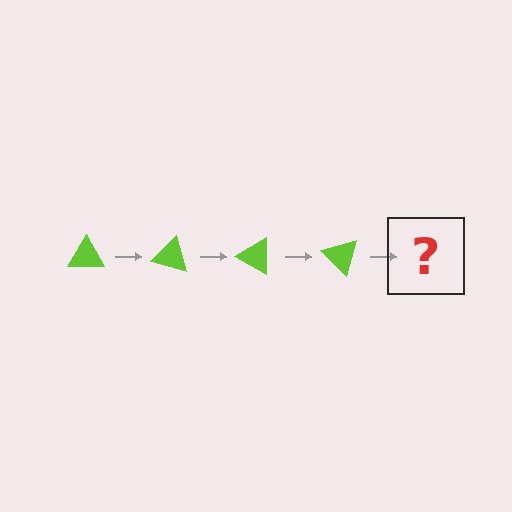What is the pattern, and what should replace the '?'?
The pattern is that the triangle rotates 15 degrees each step. The '?' should be a lime triangle rotated 60 degrees.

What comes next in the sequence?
The next element should be a lime triangle rotated 60 degrees.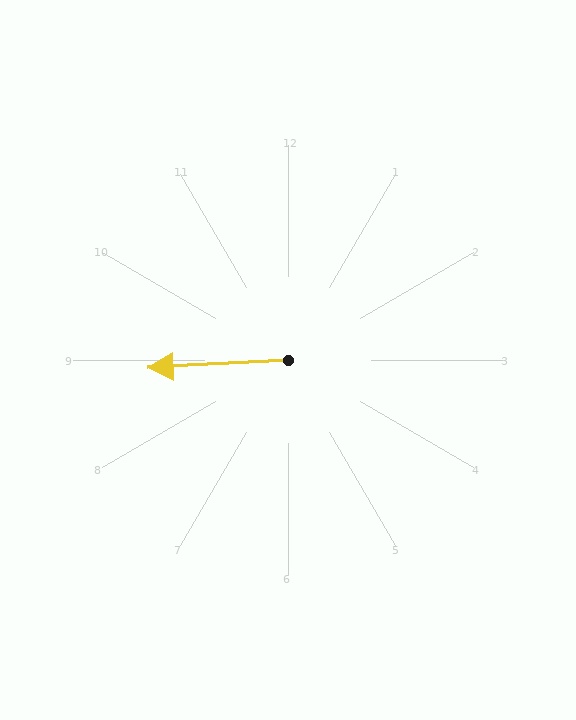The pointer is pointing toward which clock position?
Roughly 9 o'clock.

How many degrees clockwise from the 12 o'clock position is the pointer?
Approximately 267 degrees.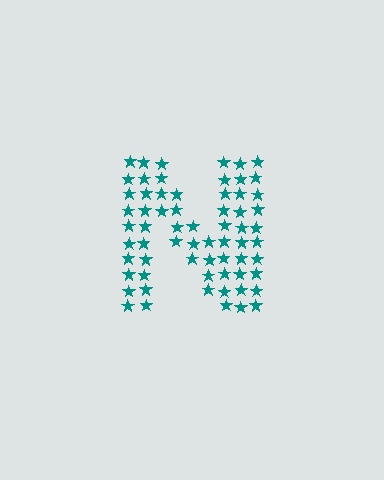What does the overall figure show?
The overall figure shows the letter N.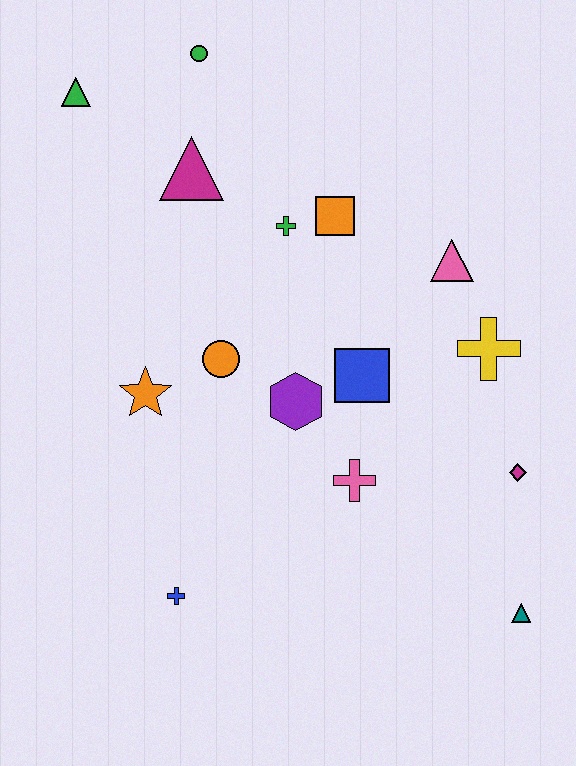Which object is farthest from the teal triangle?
The green triangle is farthest from the teal triangle.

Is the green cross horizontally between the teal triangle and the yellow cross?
No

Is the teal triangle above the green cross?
No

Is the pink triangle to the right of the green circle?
Yes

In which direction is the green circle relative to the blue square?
The green circle is above the blue square.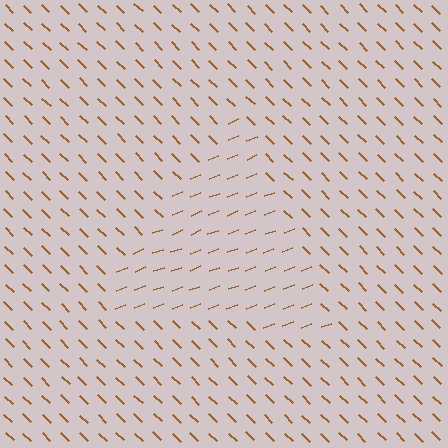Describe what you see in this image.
The image is filled with small brown line segments. A triangle region in the image has lines oriented differently from the surrounding lines, creating a visible texture boundary.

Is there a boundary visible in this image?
Yes, there is a texture boundary formed by a change in line orientation.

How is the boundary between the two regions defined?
The boundary is defined purely by a change in line orientation (approximately 66 degrees difference). All lines are the same color and thickness.